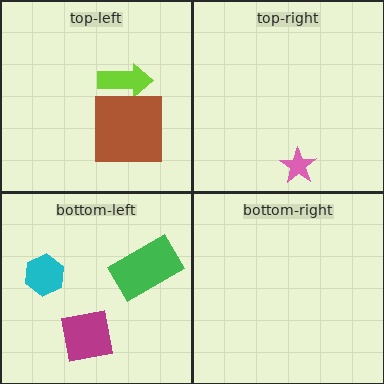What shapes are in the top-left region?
The lime arrow, the brown square.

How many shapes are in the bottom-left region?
3.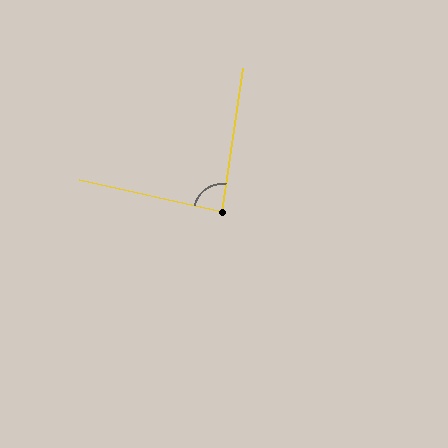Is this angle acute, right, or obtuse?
It is approximately a right angle.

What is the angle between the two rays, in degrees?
Approximately 86 degrees.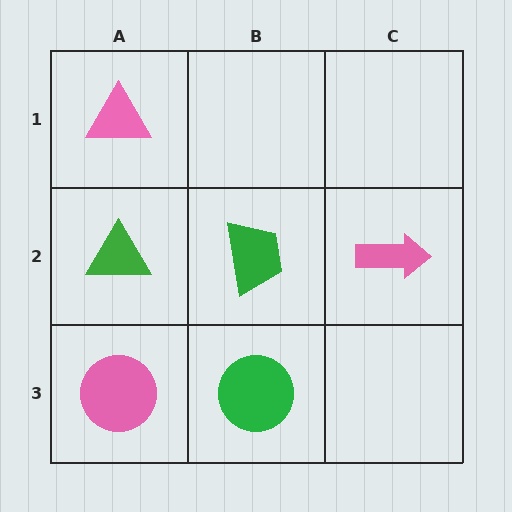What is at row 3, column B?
A green circle.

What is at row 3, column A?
A pink circle.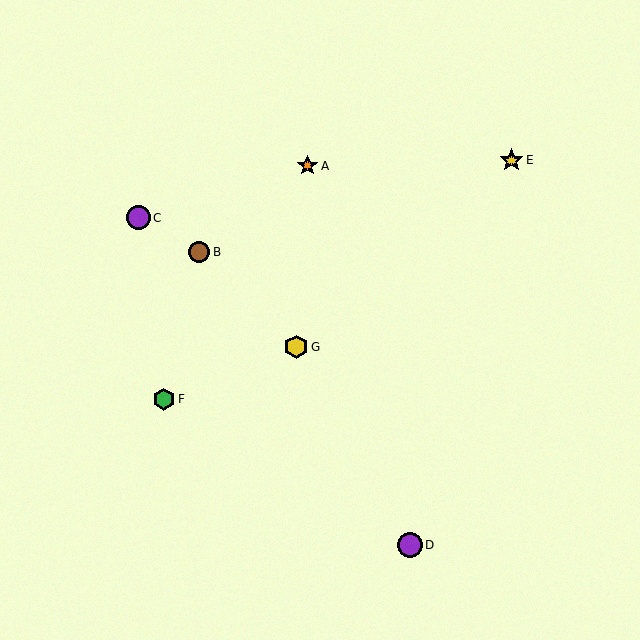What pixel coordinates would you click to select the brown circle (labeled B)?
Click at (199, 252) to select the brown circle B.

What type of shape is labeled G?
Shape G is a yellow hexagon.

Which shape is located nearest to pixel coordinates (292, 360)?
The yellow hexagon (labeled G) at (296, 347) is nearest to that location.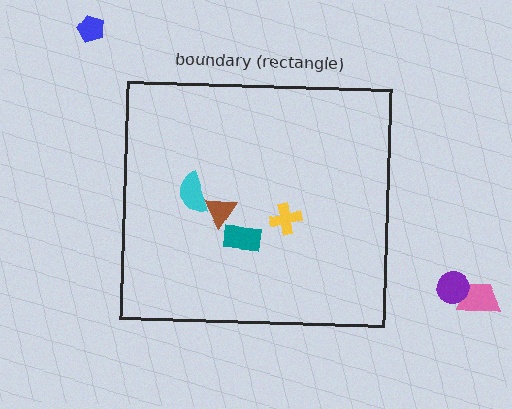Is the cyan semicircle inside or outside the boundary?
Inside.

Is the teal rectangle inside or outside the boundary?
Inside.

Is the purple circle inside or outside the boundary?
Outside.